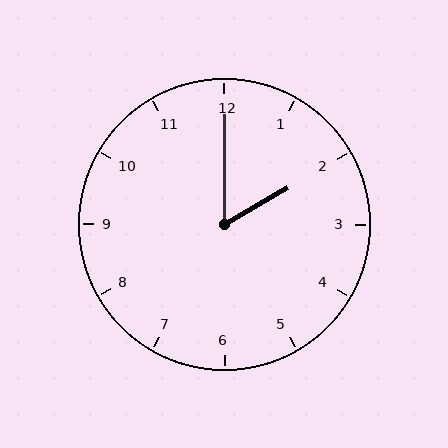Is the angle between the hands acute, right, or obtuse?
It is acute.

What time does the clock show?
2:00.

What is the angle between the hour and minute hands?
Approximately 60 degrees.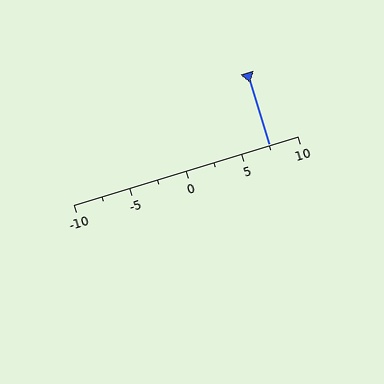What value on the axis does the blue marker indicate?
The marker indicates approximately 7.5.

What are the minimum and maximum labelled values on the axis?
The axis runs from -10 to 10.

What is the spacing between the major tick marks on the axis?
The major ticks are spaced 5 apart.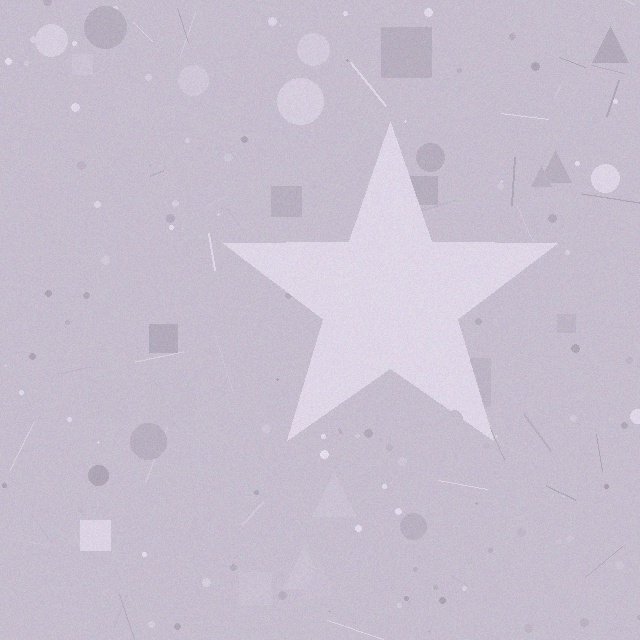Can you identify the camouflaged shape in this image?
The camouflaged shape is a star.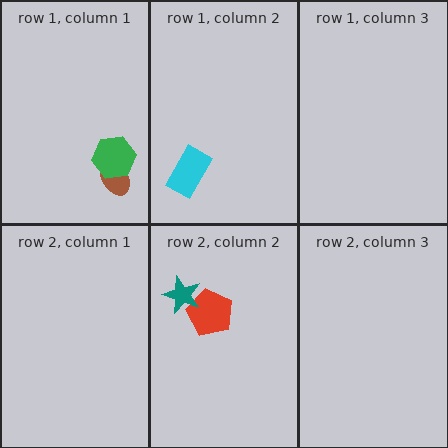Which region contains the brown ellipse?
The row 1, column 1 region.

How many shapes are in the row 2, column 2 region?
2.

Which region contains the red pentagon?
The row 2, column 2 region.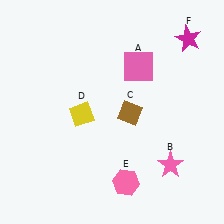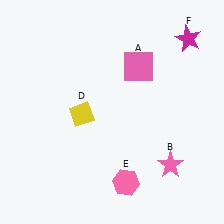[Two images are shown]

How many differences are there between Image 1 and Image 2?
There is 1 difference between the two images.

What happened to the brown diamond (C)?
The brown diamond (C) was removed in Image 2. It was in the bottom-right area of Image 1.